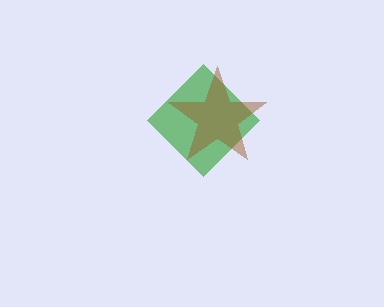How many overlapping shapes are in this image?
There are 2 overlapping shapes in the image.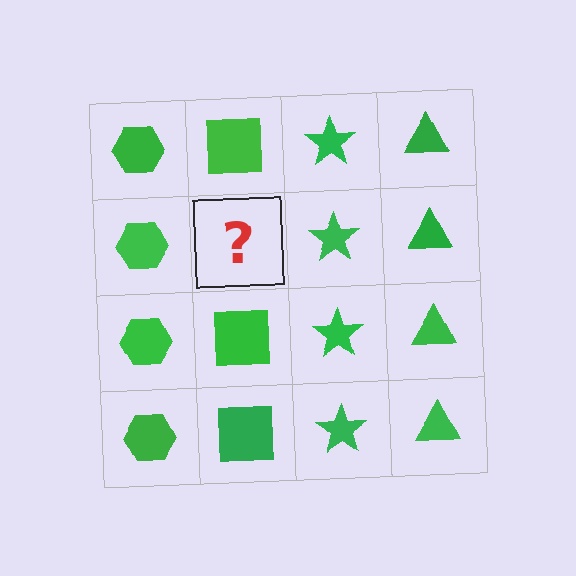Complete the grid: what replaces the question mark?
The question mark should be replaced with a green square.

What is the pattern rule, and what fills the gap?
The rule is that each column has a consistent shape. The gap should be filled with a green square.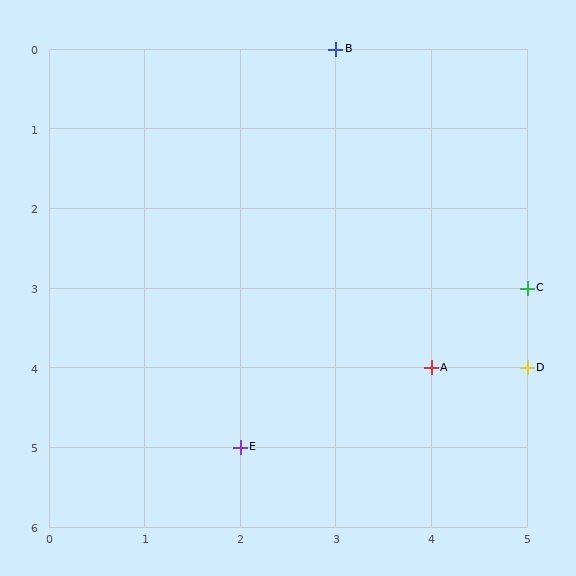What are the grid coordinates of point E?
Point E is at grid coordinates (2, 5).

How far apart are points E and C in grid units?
Points E and C are 3 columns and 2 rows apart (about 3.6 grid units diagonally).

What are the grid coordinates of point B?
Point B is at grid coordinates (3, 0).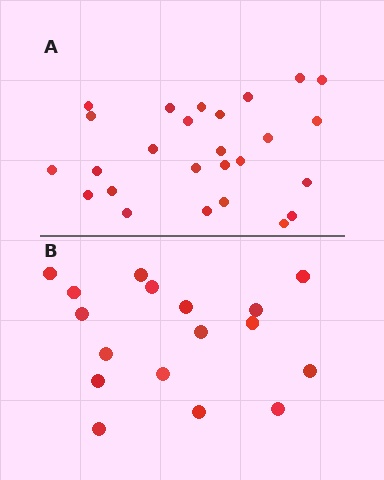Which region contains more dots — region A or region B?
Region A (the top region) has more dots.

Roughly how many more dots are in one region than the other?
Region A has roughly 8 or so more dots than region B.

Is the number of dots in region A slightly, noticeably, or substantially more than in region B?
Region A has substantially more. The ratio is roughly 1.5 to 1.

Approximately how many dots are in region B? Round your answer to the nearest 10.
About 20 dots. (The exact count is 17, which rounds to 20.)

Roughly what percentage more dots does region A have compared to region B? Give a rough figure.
About 55% more.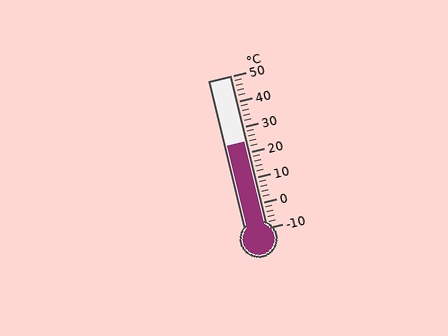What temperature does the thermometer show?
The thermometer shows approximately 24°C.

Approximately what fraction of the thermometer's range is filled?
The thermometer is filled to approximately 55% of its range.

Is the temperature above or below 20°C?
The temperature is above 20°C.